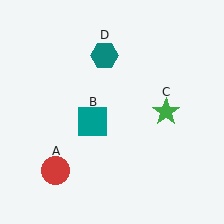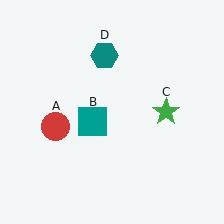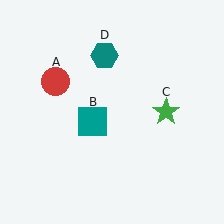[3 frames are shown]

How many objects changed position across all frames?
1 object changed position: red circle (object A).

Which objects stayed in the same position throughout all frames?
Teal square (object B) and green star (object C) and teal hexagon (object D) remained stationary.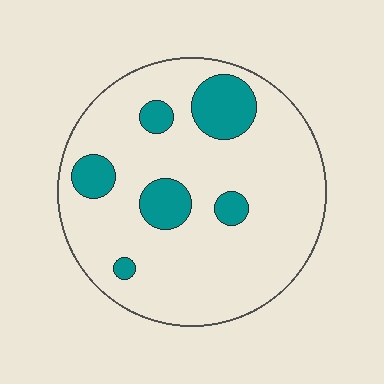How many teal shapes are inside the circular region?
6.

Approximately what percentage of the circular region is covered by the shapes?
Approximately 15%.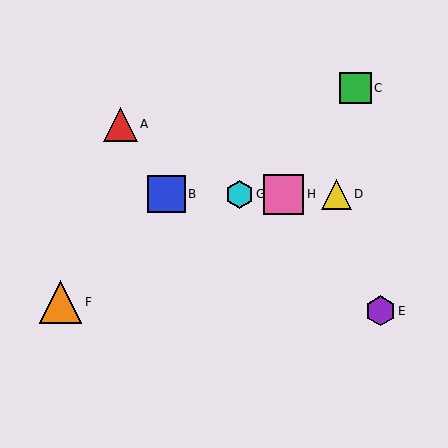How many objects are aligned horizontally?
4 objects (B, D, G, H) are aligned horizontally.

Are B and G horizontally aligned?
Yes, both are at y≈194.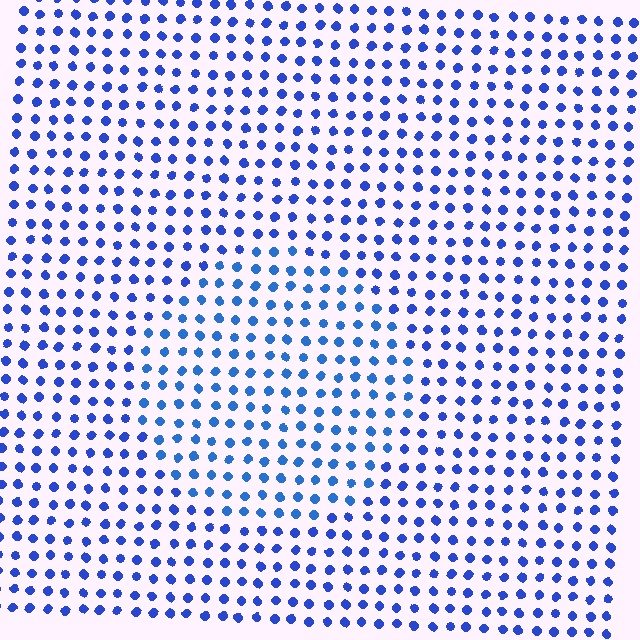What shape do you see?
I see a circle.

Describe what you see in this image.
The image is filled with small blue elements in a uniform arrangement. A circle-shaped region is visible where the elements are tinted to a slightly different hue, forming a subtle color boundary.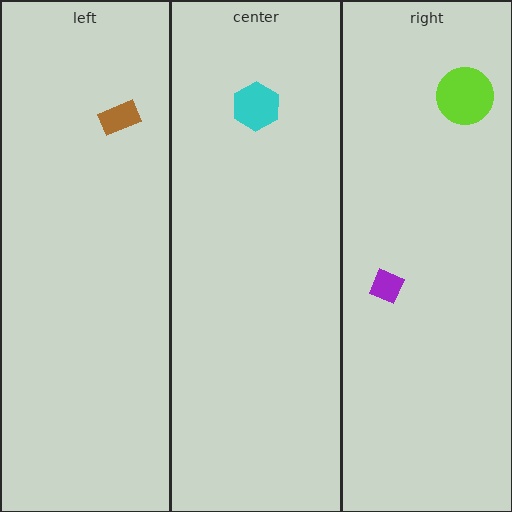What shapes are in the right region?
The lime circle, the purple diamond.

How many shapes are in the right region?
2.